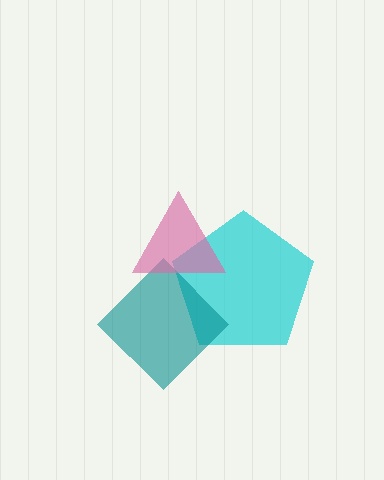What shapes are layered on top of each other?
The layered shapes are: a cyan pentagon, a teal diamond, a pink triangle.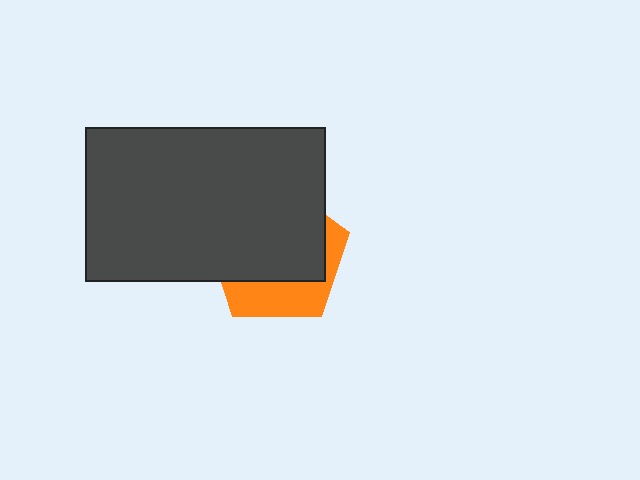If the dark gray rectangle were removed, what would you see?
You would see the complete orange pentagon.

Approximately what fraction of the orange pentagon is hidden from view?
Roughly 66% of the orange pentagon is hidden behind the dark gray rectangle.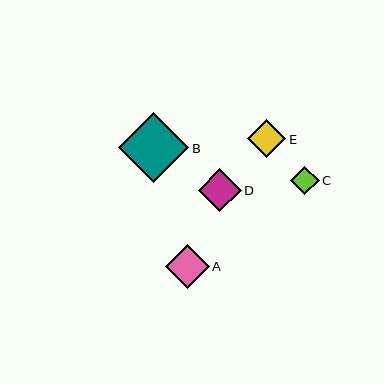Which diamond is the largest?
Diamond B is the largest with a size of approximately 71 pixels.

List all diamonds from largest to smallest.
From largest to smallest: B, A, D, E, C.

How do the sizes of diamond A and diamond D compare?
Diamond A and diamond D are approximately the same size.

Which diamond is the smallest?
Diamond C is the smallest with a size of approximately 29 pixels.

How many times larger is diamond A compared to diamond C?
Diamond A is approximately 1.5 times the size of diamond C.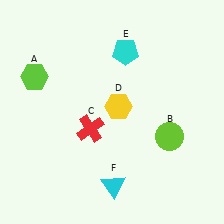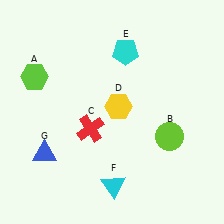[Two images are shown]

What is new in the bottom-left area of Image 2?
A blue triangle (G) was added in the bottom-left area of Image 2.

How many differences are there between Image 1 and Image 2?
There is 1 difference between the two images.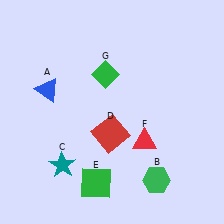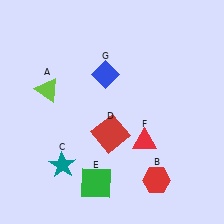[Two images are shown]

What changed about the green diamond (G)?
In Image 1, G is green. In Image 2, it changed to blue.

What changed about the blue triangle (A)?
In Image 1, A is blue. In Image 2, it changed to lime.